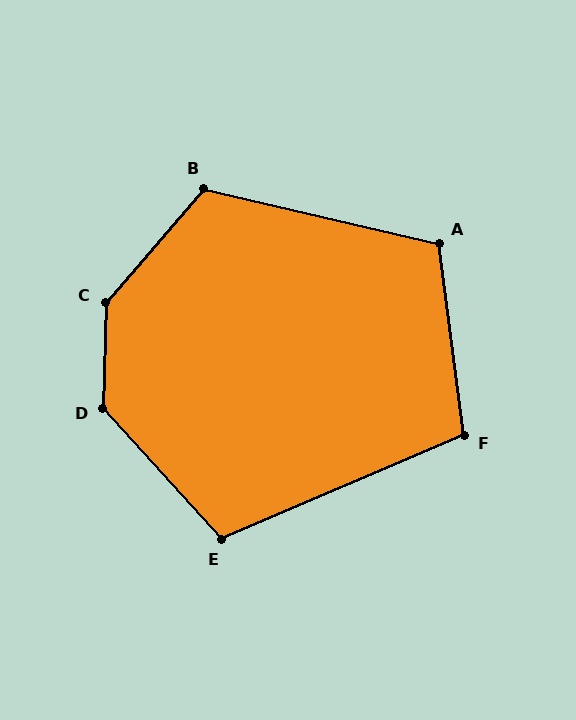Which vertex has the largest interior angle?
C, at approximately 141 degrees.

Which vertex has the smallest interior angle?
F, at approximately 106 degrees.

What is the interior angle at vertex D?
Approximately 136 degrees (obtuse).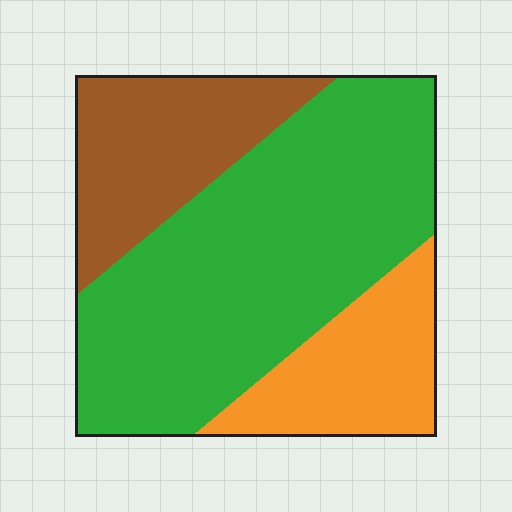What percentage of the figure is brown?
Brown takes up about one fifth (1/5) of the figure.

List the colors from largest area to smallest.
From largest to smallest: green, brown, orange.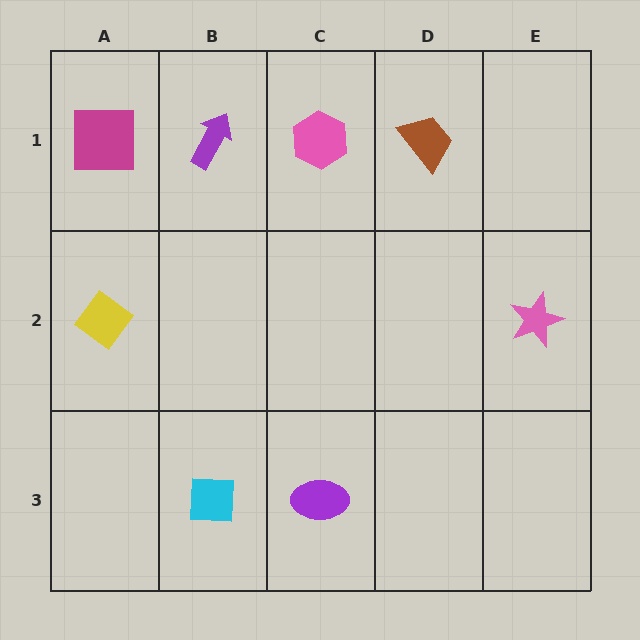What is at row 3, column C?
A purple ellipse.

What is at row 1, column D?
A brown trapezoid.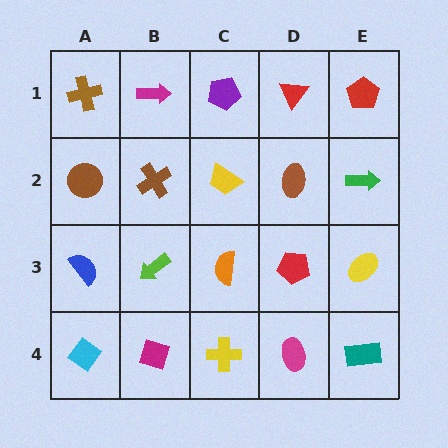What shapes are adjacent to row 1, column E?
A green arrow (row 2, column E), a red triangle (row 1, column D).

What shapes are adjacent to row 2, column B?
A magenta arrow (row 1, column B), a lime arrow (row 3, column B), a brown circle (row 2, column A), a yellow trapezoid (row 2, column C).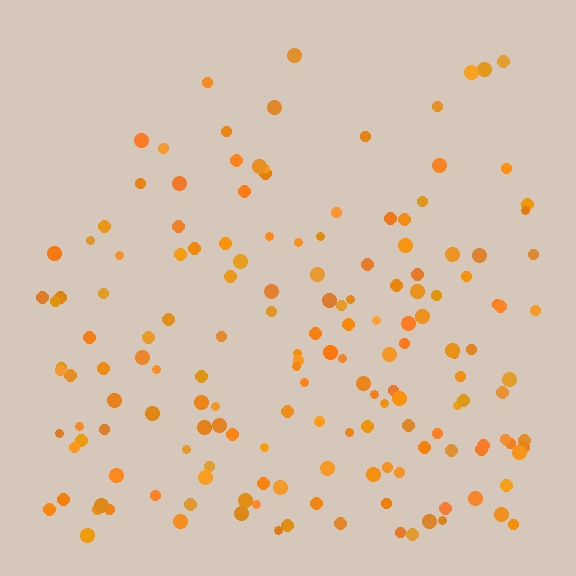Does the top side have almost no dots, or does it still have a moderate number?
Still a moderate number, just noticeably fewer than the bottom.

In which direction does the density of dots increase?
From top to bottom, with the bottom side densest.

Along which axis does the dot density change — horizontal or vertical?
Vertical.